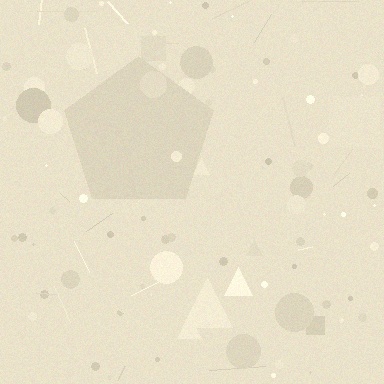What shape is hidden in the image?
A pentagon is hidden in the image.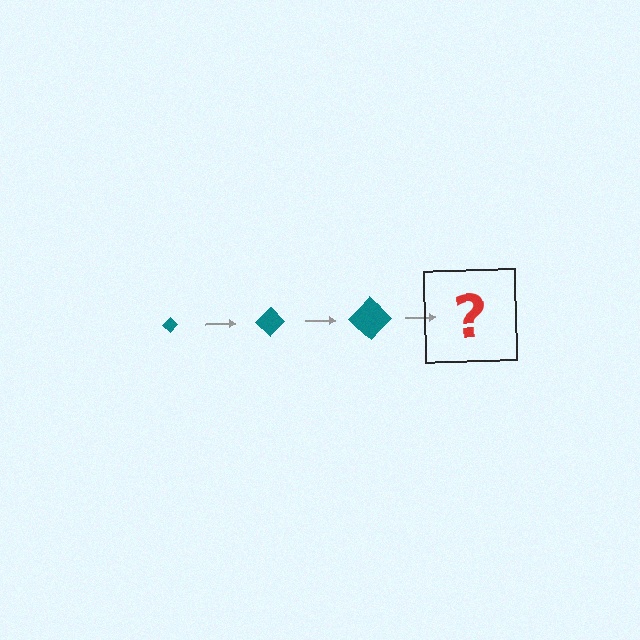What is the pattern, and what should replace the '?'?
The pattern is that the diamond gets progressively larger each step. The '?' should be a teal diamond, larger than the previous one.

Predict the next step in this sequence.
The next step is a teal diamond, larger than the previous one.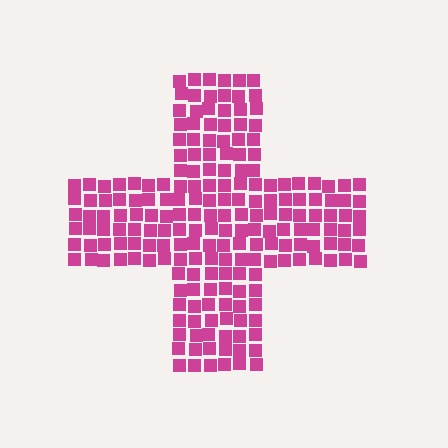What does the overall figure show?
The overall figure shows a cross.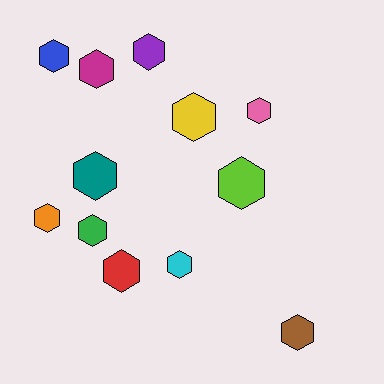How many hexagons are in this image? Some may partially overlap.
There are 12 hexagons.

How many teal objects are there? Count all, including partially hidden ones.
There is 1 teal object.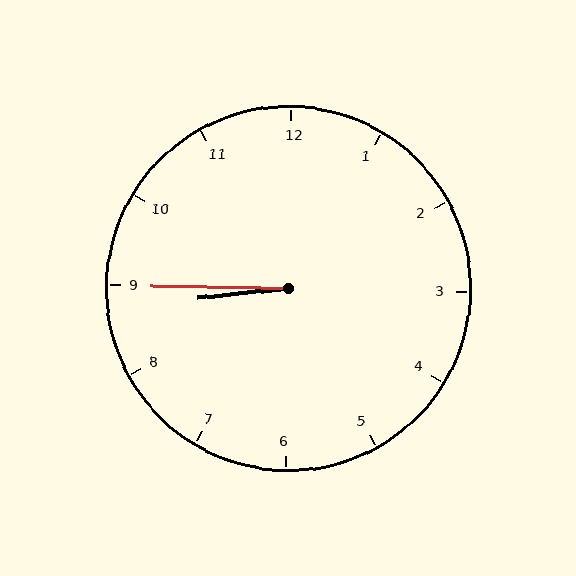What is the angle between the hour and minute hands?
Approximately 8 degrees.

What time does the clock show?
8:45.